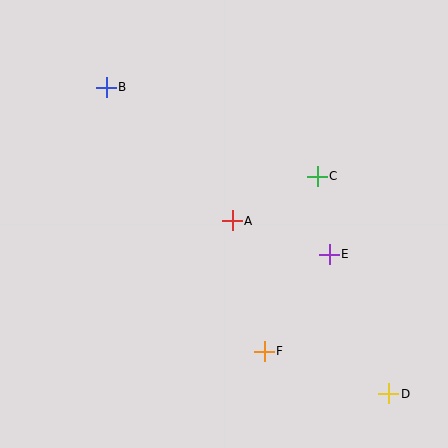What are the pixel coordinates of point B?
Point B is at (106, 87).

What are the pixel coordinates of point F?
Point F is at (264, 351).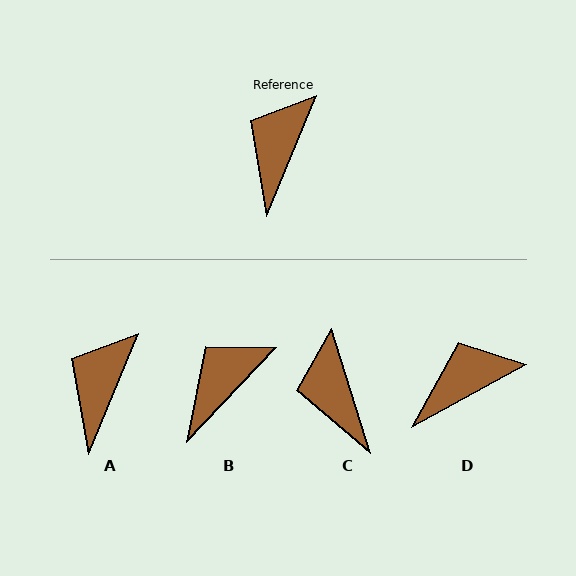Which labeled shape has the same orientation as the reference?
A.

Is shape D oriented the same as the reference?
No, it is off by about 39 degrees.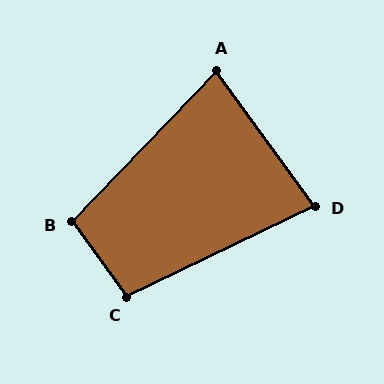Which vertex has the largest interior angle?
B, at approximately 100 degrees.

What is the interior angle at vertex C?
Approximately 100 degrees (obtuse).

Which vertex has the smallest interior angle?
D, at approximately 80 degrees.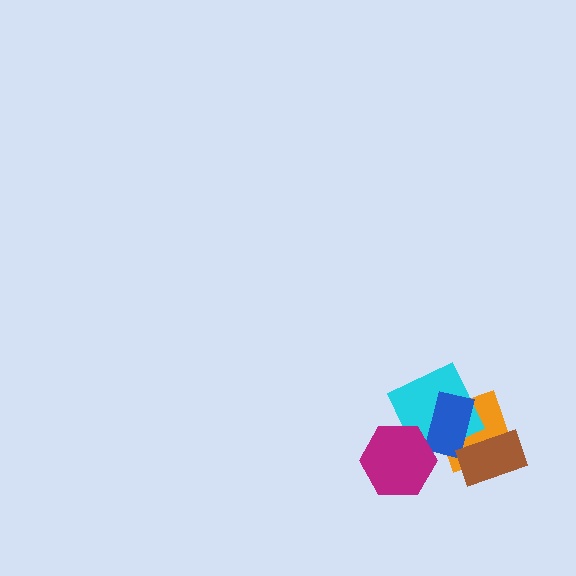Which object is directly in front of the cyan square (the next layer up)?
The blue rectangle is directly in front of the cyan square.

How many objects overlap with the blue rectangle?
3 objects overlap with the blue rectangle.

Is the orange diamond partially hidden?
Yes, it is partially covered by another shape.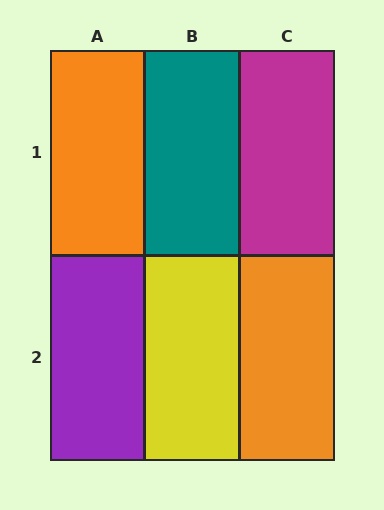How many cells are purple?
1 cell is purple.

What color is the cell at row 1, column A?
Orange.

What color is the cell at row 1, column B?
Teal.